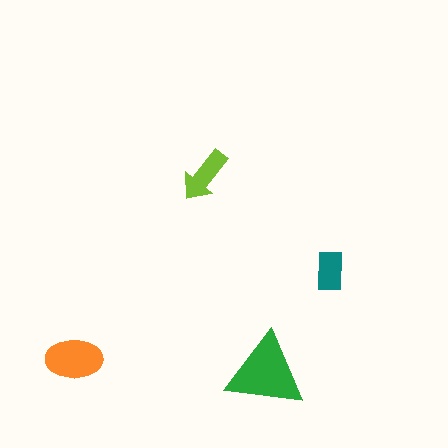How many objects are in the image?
There are 4 objects in the image.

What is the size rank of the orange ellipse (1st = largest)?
2nd.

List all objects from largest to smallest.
The green triangle, the orange ellipse, the lime arrow, the teal rectangle.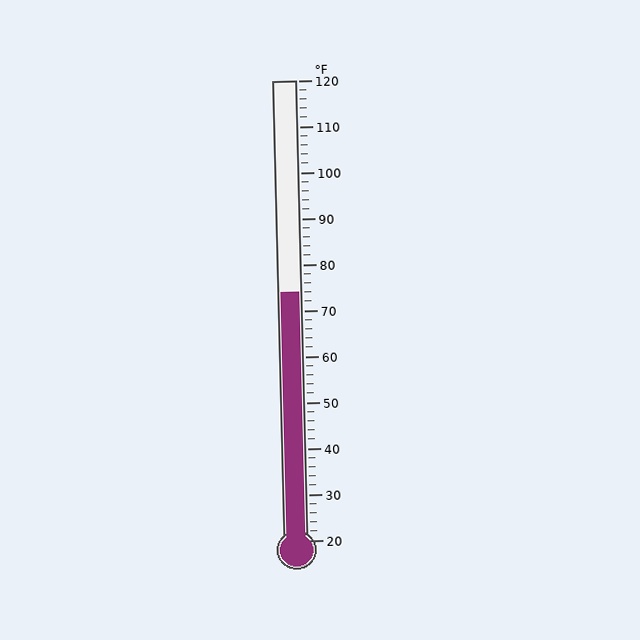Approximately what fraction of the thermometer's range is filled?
The thermometer is filled to approximately 55% of its range.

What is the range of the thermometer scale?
The thermometer scale ranges from 20°F to 120°F.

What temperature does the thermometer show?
The thermometer shows approximately 74°F.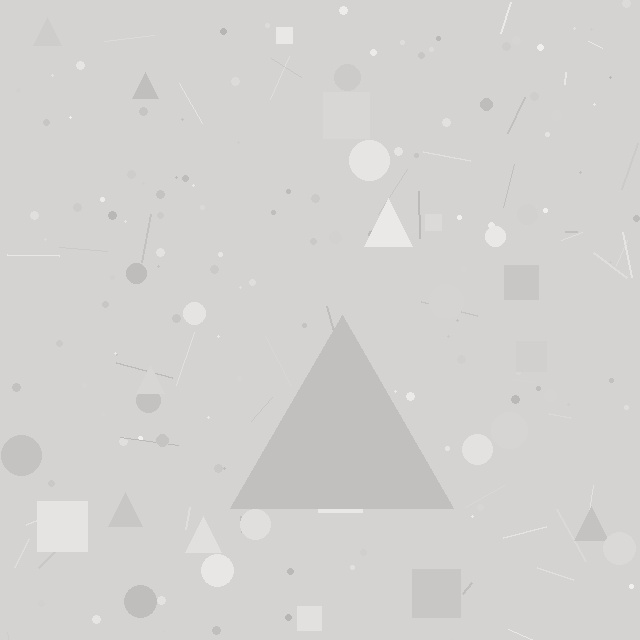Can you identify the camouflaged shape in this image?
The camouflaged shape is a triangle.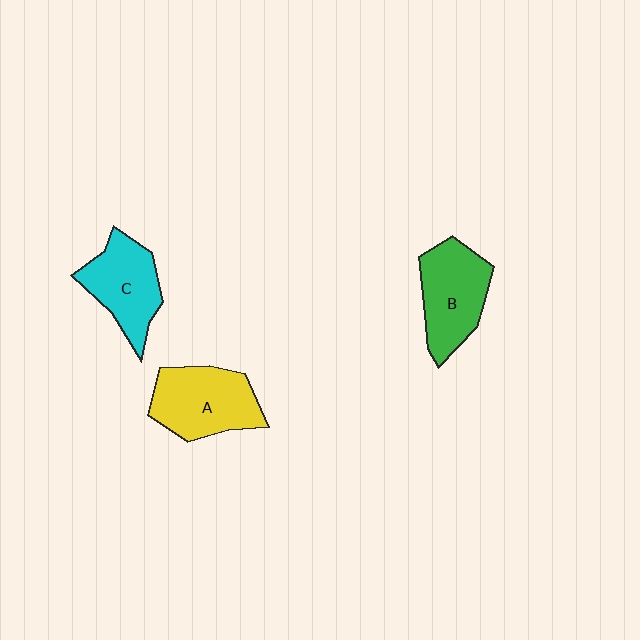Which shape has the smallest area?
Shape C (cyan).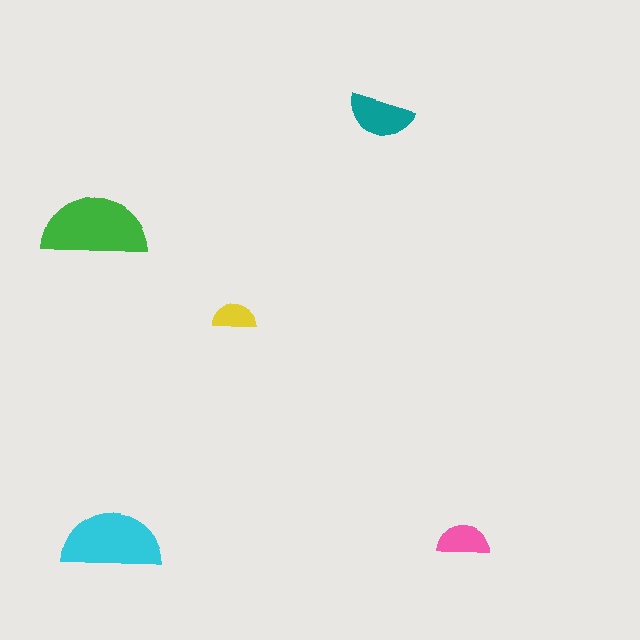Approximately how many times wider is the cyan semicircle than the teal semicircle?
About 1.5 times wider.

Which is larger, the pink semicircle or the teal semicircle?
The teal one.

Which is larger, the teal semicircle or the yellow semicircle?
The teal one.